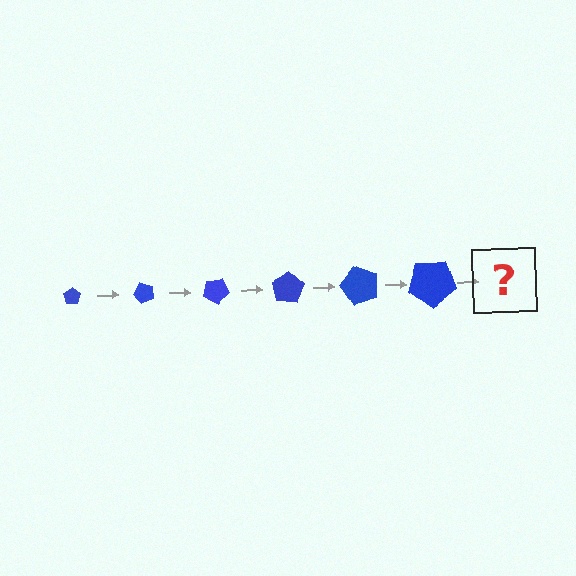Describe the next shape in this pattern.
It should be a pentagon, larger than the previous one and rotated 300 degrees from the start.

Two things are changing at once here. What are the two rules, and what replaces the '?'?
The two rules are that the pentagon grows larger each step and it rotates 50 degrees each step. The '?' should be a pentagon, larger than the previous one and rotated 300 degrees from the start.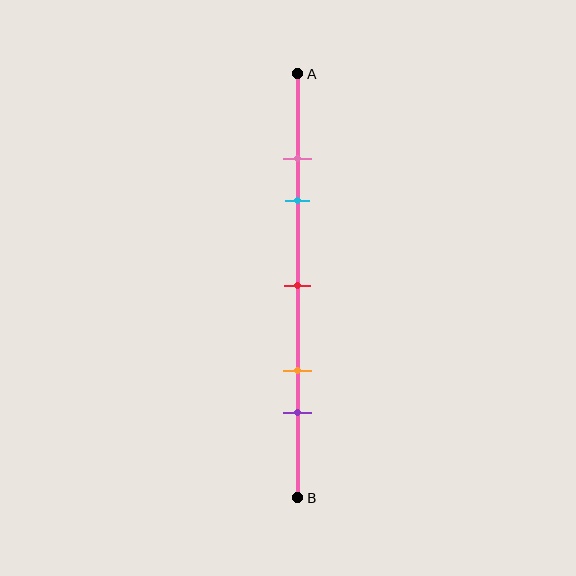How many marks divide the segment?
There are 5 marks dividing the segment.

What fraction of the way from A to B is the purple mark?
The purple mark is approximately 80% (0.8) of the way from A to B.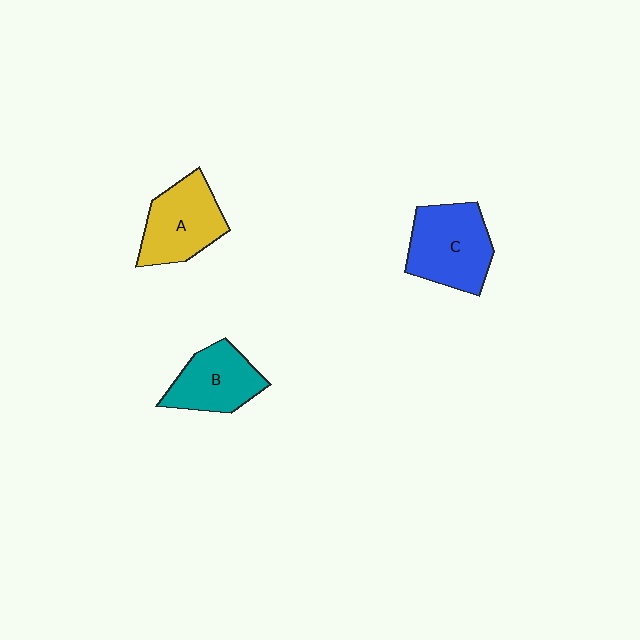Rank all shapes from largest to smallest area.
From largest to smallest: C (blue), A (yellow), B (teal).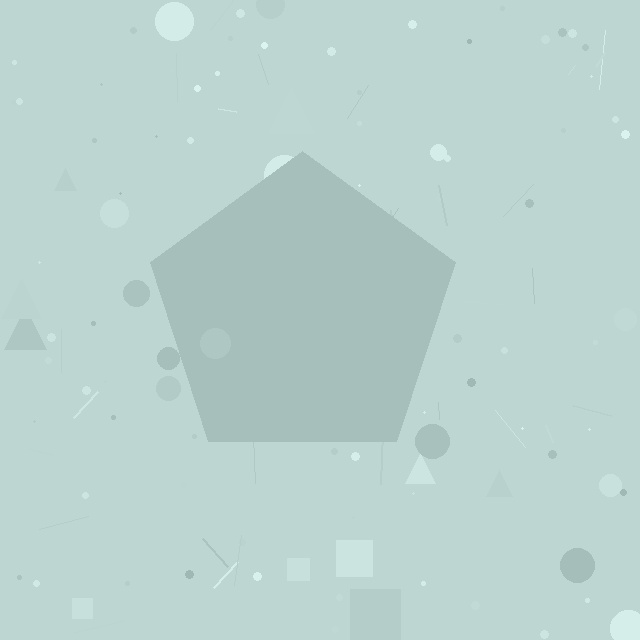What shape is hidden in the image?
A pentagon is hidden in the image.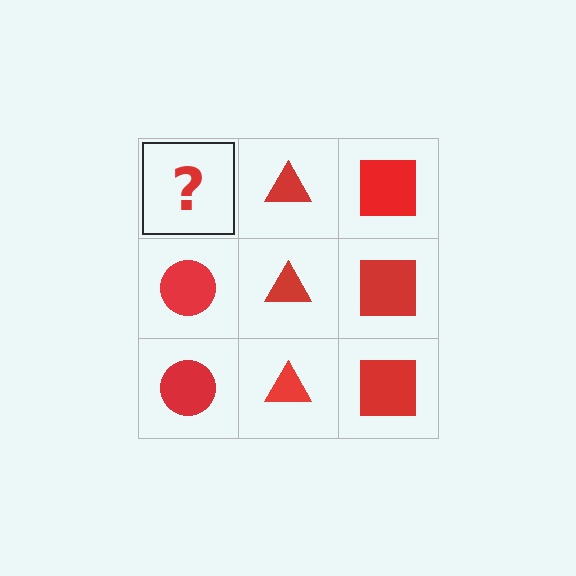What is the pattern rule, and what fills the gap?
The rule is that each column has a consistent shape. The gap should be filled with a red circle.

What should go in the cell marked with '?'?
The missing cell should contain a red circle.